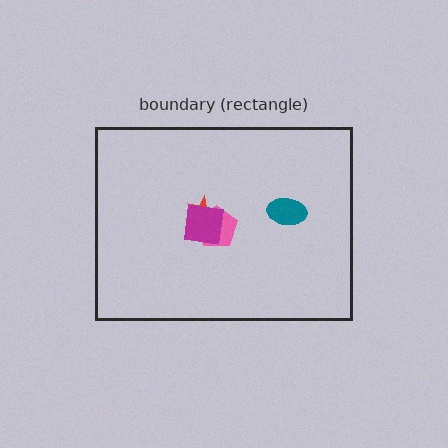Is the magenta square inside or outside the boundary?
Inside.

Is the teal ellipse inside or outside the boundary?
Inside.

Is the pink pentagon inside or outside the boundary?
Inside.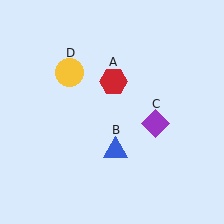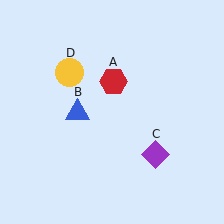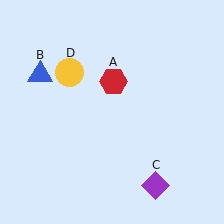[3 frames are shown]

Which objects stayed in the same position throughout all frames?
Red hexagon (object A) and yellow circle (object D) remained stationary.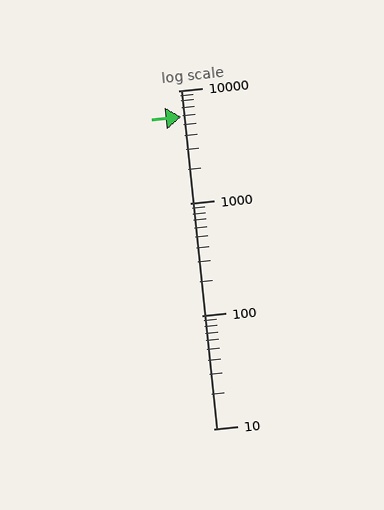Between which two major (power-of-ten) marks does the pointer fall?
The pointer is between 1000 and 10000.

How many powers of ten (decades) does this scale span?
The scale spans 3 decades, from 10 to 10000.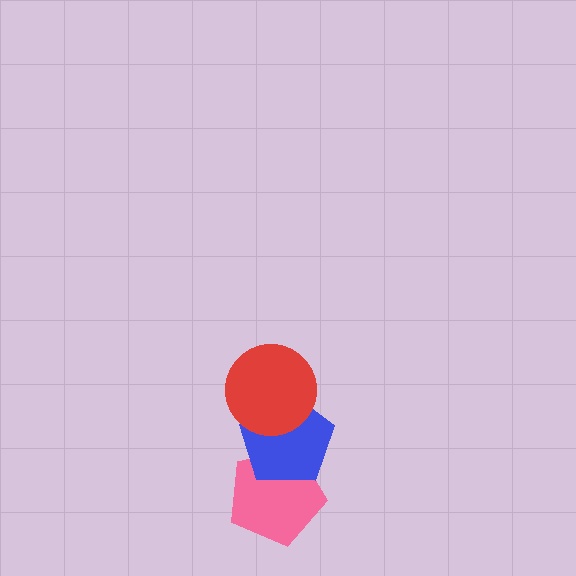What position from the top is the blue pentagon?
The blue pentagon is 2nd from the top.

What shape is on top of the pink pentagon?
The blue pentagon is on top of the pink pentagon.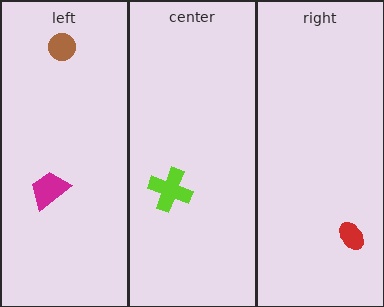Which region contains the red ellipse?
The right region.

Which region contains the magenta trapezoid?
The left region.